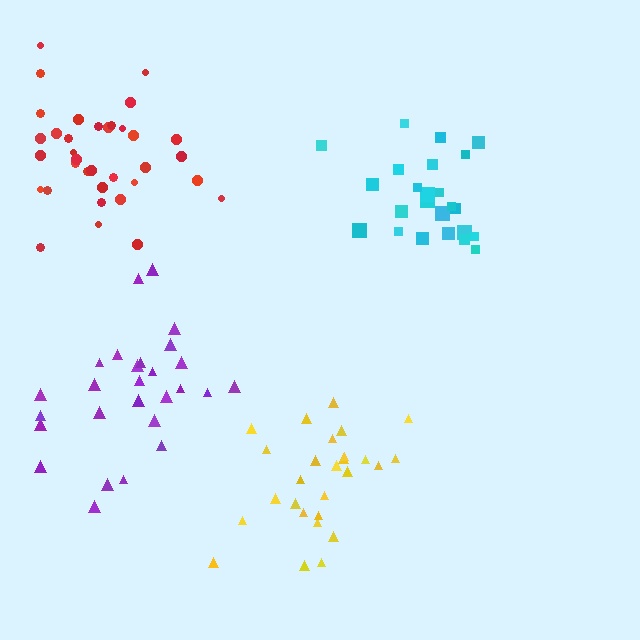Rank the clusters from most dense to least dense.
red, cyan, yellow, purple.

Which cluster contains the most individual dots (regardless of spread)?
Red (35).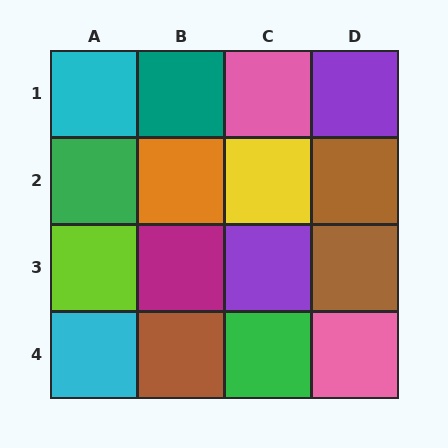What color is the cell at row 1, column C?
Pink.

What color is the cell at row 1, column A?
Cyan.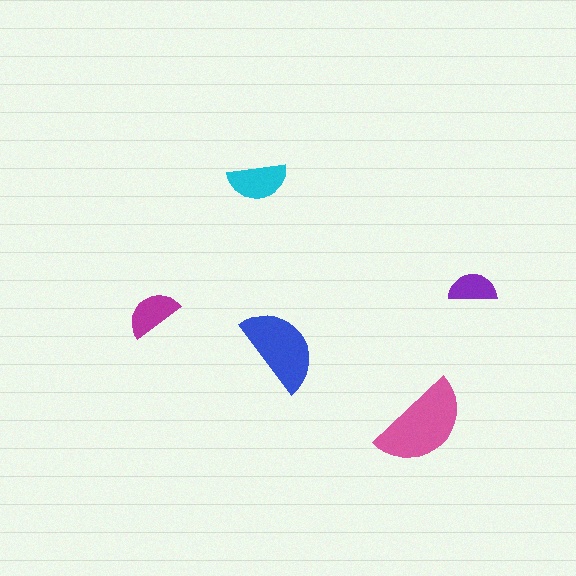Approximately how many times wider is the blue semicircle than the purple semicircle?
About 2 times wider.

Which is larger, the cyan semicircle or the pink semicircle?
The pink one.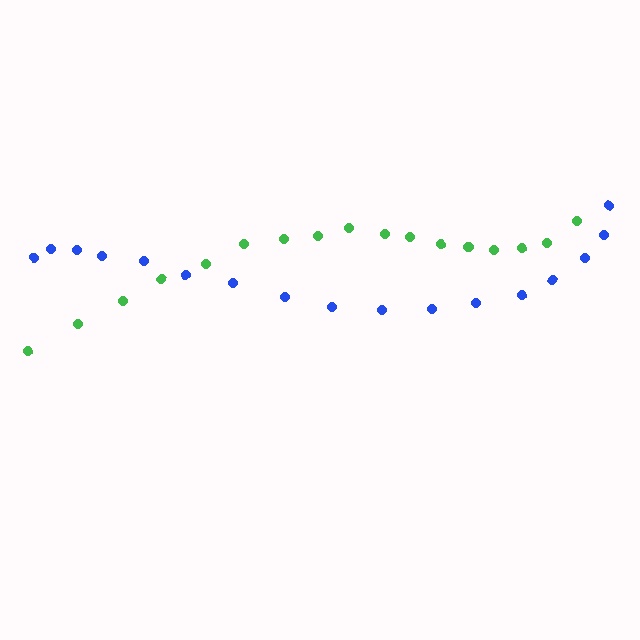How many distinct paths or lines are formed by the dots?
There are 2 distinct paths.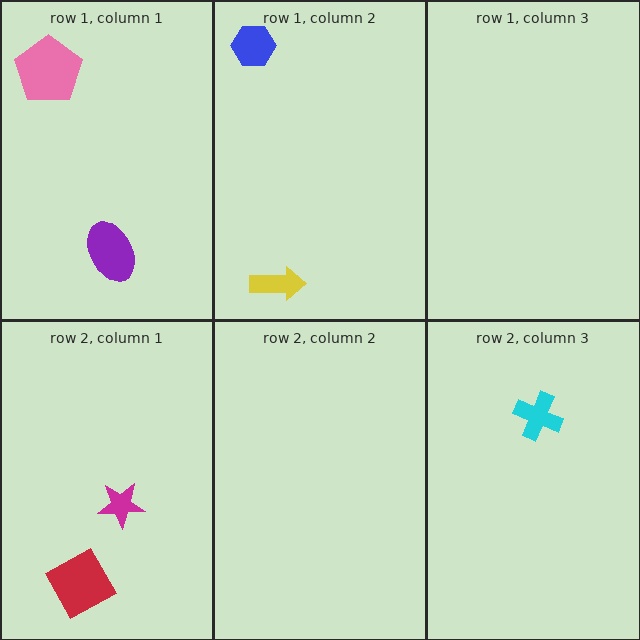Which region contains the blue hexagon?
The row 1, column 2 region.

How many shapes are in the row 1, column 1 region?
2.